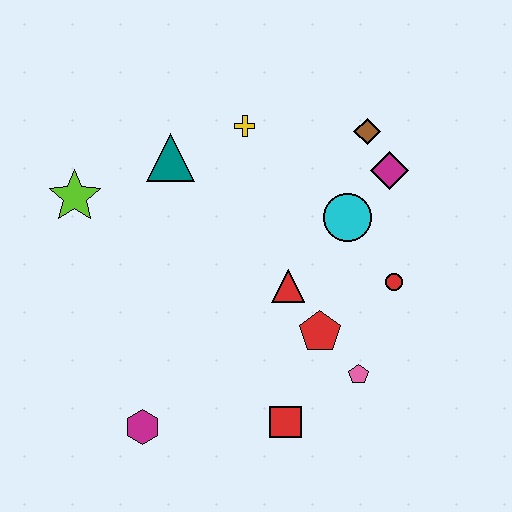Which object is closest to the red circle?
The cyan circle is closest to the red circle.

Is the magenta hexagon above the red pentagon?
No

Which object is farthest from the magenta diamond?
The magenta hexagon is farthest from the magenta diamond.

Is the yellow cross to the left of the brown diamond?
Yes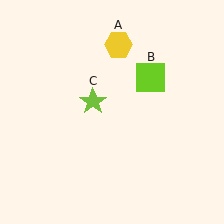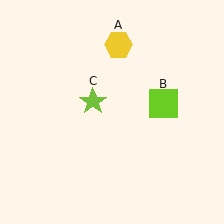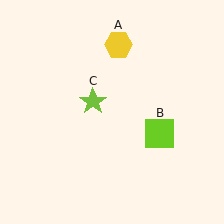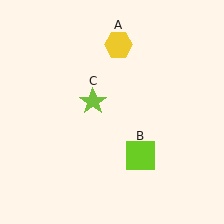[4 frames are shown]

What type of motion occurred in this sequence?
The lime square (object B) rotated clockwise around the center of the scene.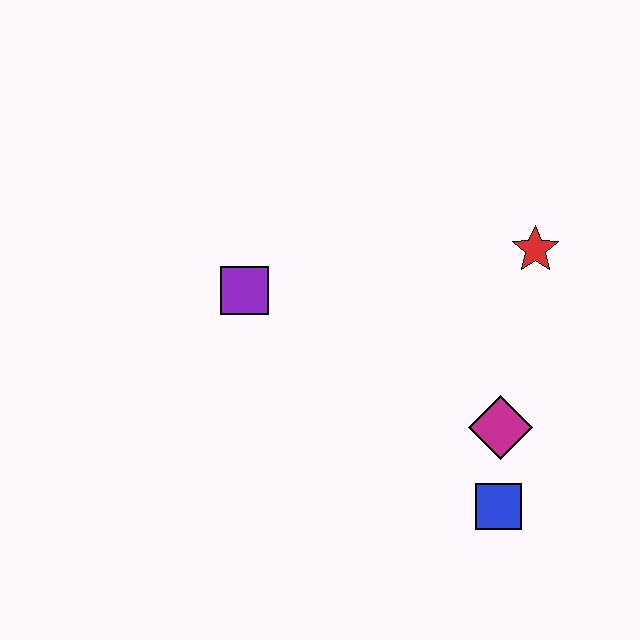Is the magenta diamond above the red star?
No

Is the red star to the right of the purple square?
Yes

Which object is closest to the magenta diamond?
The blue square is closest to the magenta diamond.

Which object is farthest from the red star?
The purple square is farthest from the red star.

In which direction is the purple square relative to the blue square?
The purple square is to the left of the blue square.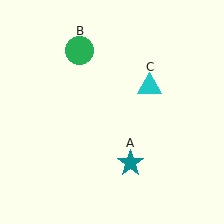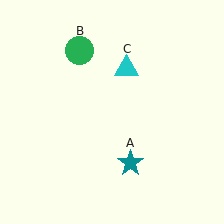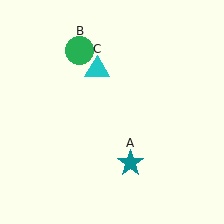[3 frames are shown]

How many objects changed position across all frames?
1 object changed position: cyan triangle (object C).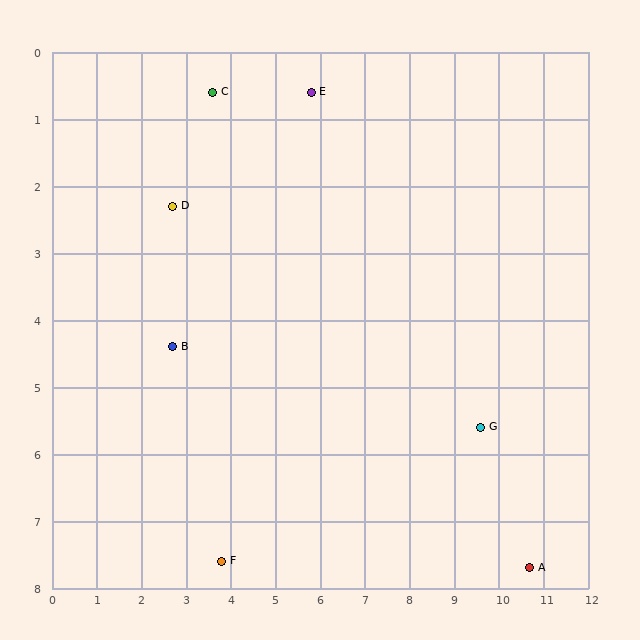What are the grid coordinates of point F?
Point F is at approximately (3.8, 7.6).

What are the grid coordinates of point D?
Point D is at approximately (2.7, 2.3).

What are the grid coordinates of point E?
Point E is at approximately (5.8, 0.6).